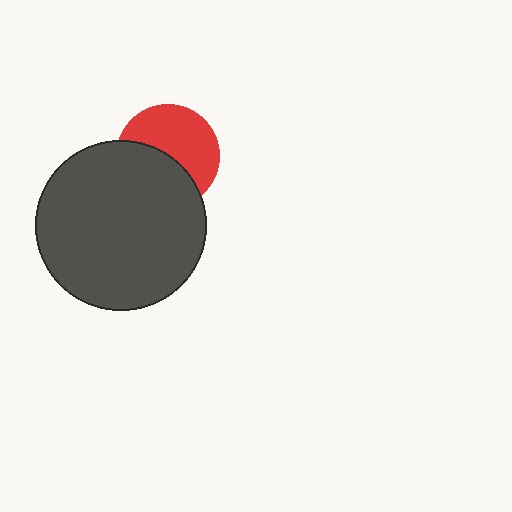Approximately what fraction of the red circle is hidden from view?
Roughly 45% of the red circle is hidden behind the dark gray circle.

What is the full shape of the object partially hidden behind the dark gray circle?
The partially hidden object is a red circle.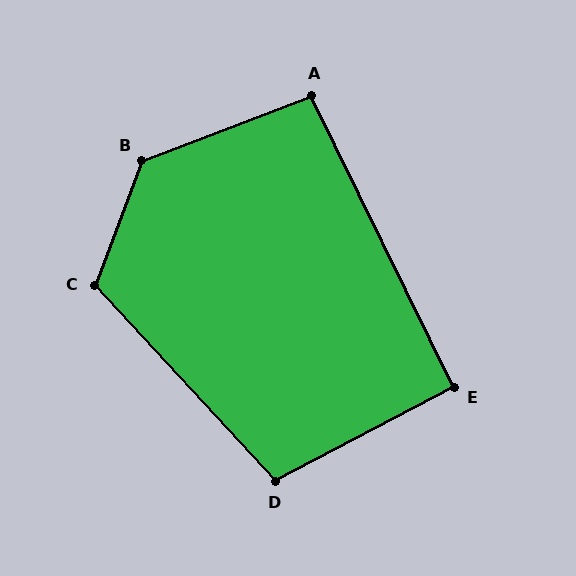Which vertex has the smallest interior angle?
E, at approximately 92 degrees.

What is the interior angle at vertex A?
Approximately 95 degrees (obtuse).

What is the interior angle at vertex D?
Approximately 105 degrees (obtuse).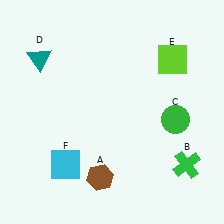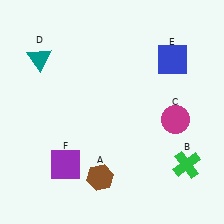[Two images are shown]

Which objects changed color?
C changed from green to magenta. E changed from lime to blue. F changed from cyan to purple.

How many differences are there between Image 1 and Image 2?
There are 3 differences between the two images.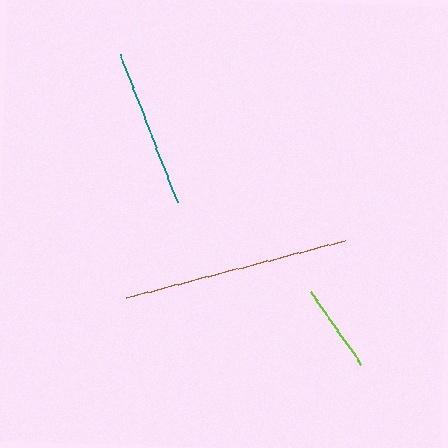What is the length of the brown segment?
The brown segment is approximately 225 pixels long.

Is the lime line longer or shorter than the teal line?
The teal line is longer than the lime line.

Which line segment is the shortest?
The lime line is the shortest at approximately 88 pixels.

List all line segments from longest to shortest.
From longest to shortest: brown, teal, lime.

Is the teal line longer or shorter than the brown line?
The brown line is longer than the teal line.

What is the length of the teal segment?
The teal segment is approximately 159 pixels long.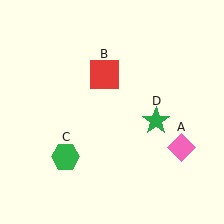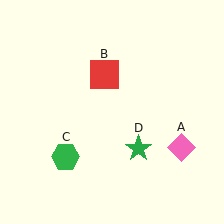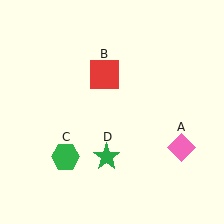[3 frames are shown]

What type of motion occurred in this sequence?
The green star (object D) rotated clockwise around the center of the scene.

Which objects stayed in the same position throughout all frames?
Pink diamond (object A) and red square (object B) and green hexagon (object C) remained stationary.